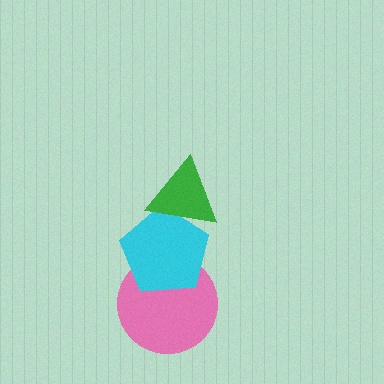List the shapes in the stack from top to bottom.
From top to bottom: the green triangle, the cyan pentagon, the pink circle.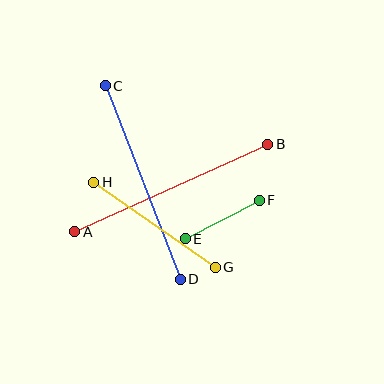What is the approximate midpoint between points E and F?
The midpoint is at approximately (222, 220) pixels.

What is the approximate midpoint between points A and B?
The midpoint is at approximately (171, 188) pixels.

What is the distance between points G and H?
The distance is approximately 148 pixels.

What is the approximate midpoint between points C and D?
The midpoint is at approximately (143, 183) pixels.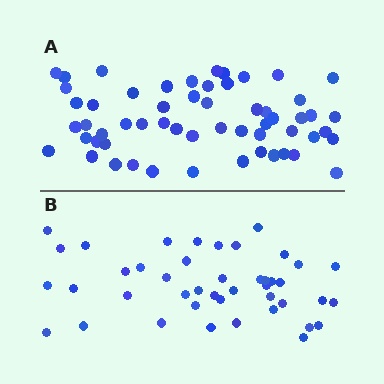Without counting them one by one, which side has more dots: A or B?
Region A (the top region) has more dots.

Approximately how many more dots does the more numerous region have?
Region A has approximately 15 more dots than region B.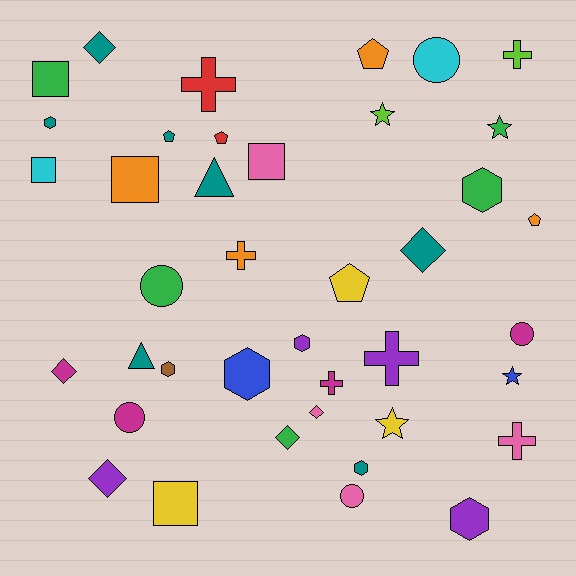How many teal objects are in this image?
There are 7 teal objects.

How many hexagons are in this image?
There are 7 hexagons.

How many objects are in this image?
There are 40 objects.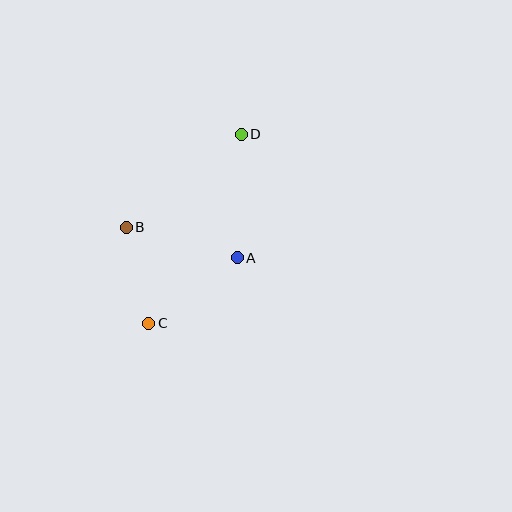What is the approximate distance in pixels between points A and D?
The distance between A and D is approximately 124 pixels.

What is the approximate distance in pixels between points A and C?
The distance between A and C is approximately 110 pixels.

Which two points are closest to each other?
Points B and C are closest to each other.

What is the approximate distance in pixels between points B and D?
The distance between B and D is approximately 148 pixels.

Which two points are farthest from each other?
Points C and D are farthest from each other.